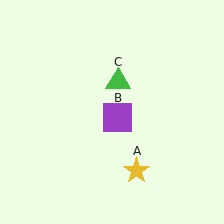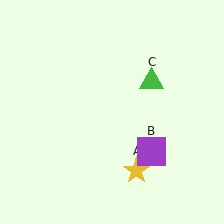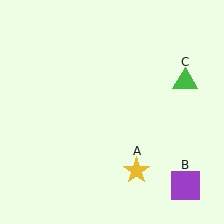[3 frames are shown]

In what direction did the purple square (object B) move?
The purple square (object B) moved down and to the right.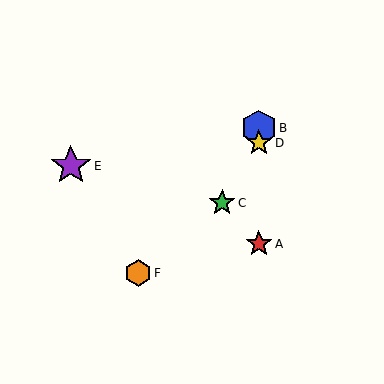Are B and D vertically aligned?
Yes, both are at x≈259.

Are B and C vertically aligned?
No, B is at x≈259 and C is at x≈222.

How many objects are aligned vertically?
3 objects (A, B, D) are aligned vertically.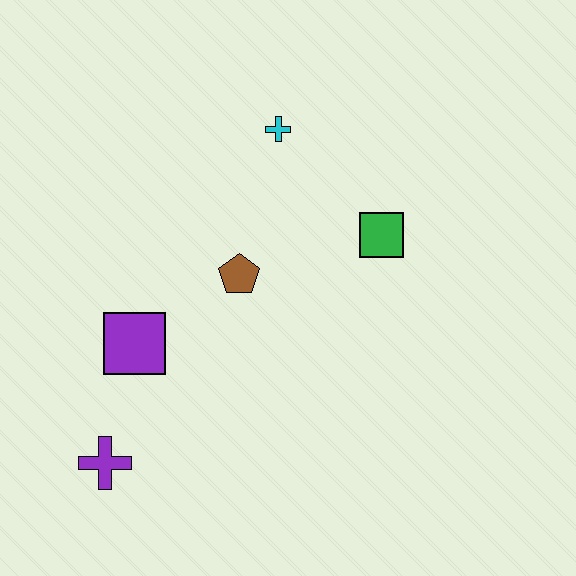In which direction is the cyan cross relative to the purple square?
The cyan cross is above the purple square.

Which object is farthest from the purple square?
The green square is farthest from the purple square.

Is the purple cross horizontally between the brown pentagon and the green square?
No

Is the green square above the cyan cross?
No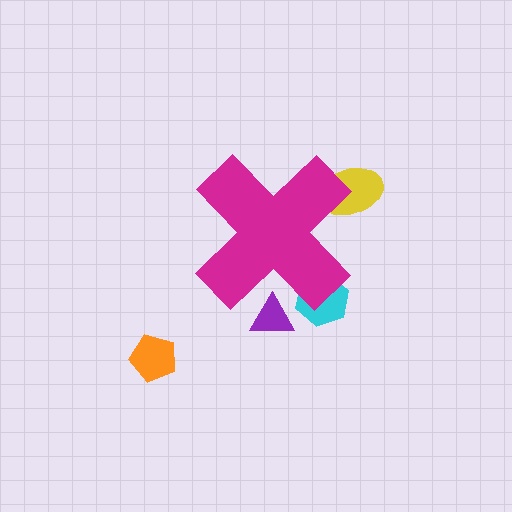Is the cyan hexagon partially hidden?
Yes, the cyan hexagon is partially hidden behind the magenta cross.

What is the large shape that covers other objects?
A magenta cross.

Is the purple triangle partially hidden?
Yes, the purple triangle is partially hidden behind the magenta cross.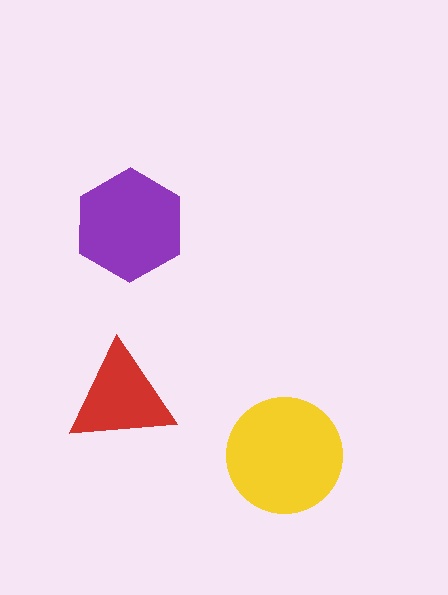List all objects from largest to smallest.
The yellow circle, the purple hexagon, the red triangle.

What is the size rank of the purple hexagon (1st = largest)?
2nd.